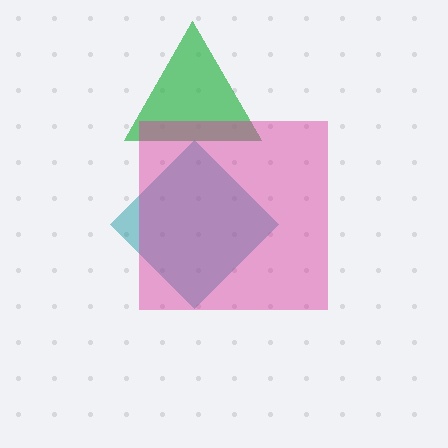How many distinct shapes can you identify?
There are 3 distinct shapes: a teal diamond, a green triangle, a magenta square.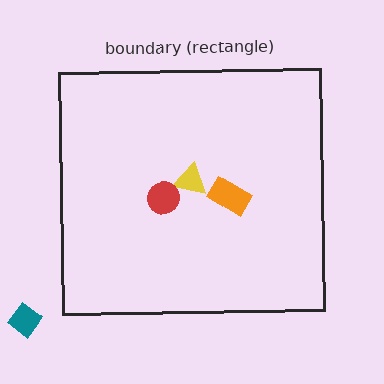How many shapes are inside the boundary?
3 inside, 1 outside.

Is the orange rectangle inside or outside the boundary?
Inside.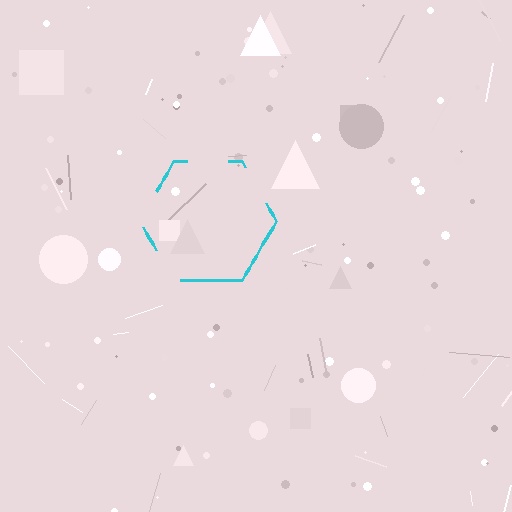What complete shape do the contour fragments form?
The contour fragments form a hexagon.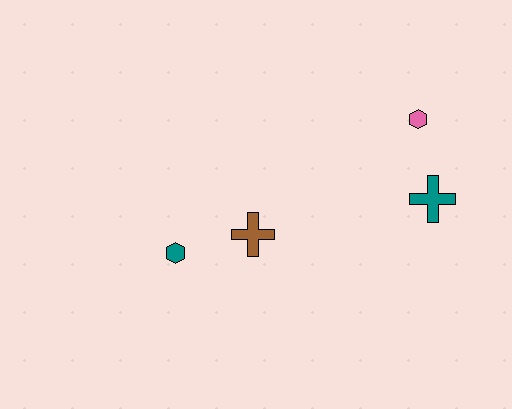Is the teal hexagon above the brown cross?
No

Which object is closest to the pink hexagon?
The teal cross is closest to the pink hexagon.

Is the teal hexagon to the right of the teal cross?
No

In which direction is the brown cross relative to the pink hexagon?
The brown cross is to the left of the pink hexagon.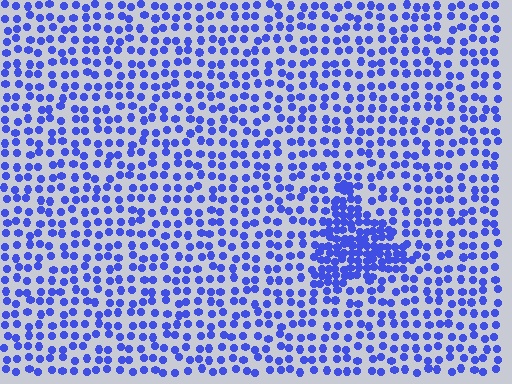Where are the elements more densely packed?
The elements are more densely packed inside the triangle boundary.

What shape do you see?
I see a triangle.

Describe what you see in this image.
The image contains small blue elements arranged at two different densities. A triangle-shaped region is visible where the elements are more densely packed than the surrounding area.